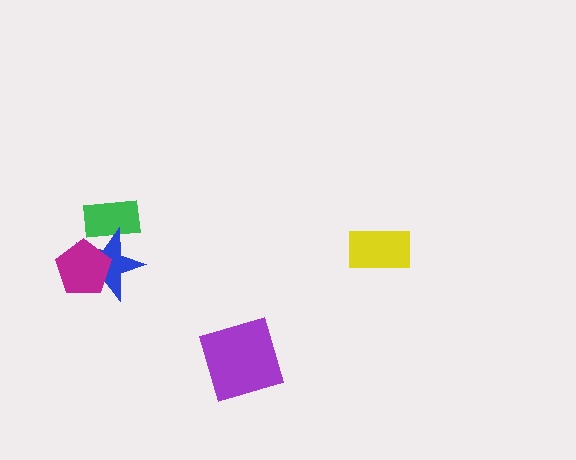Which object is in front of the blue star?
The magenta pentagon is in front of the blue star.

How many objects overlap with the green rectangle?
1 object overlaps with the green rectangle.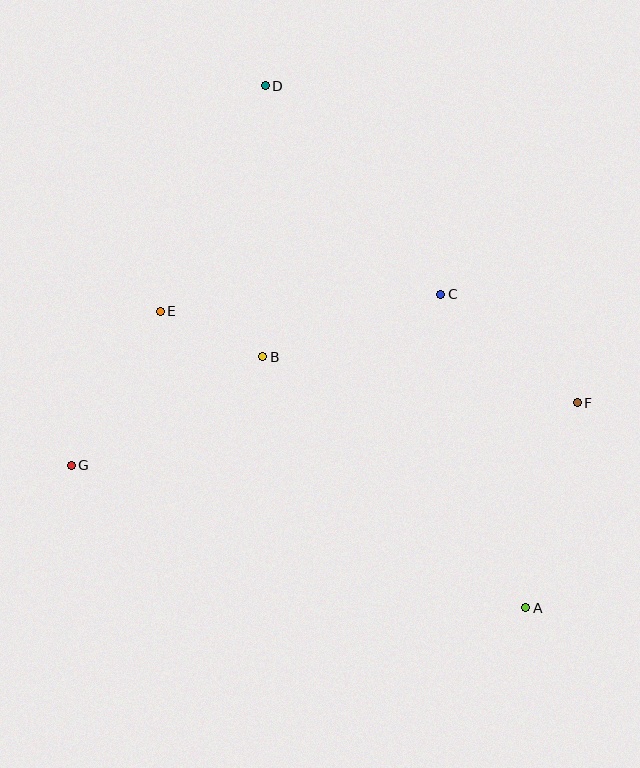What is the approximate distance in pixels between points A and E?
The distance between A and E is approximately 471 pixels.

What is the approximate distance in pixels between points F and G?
The distance between F and G is approximately 510 pixels.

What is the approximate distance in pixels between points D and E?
The distance between D and E is approximately 249 pixels.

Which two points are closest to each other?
Points B and E are closest to each other.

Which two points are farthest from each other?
Points A and D are farthest from each other.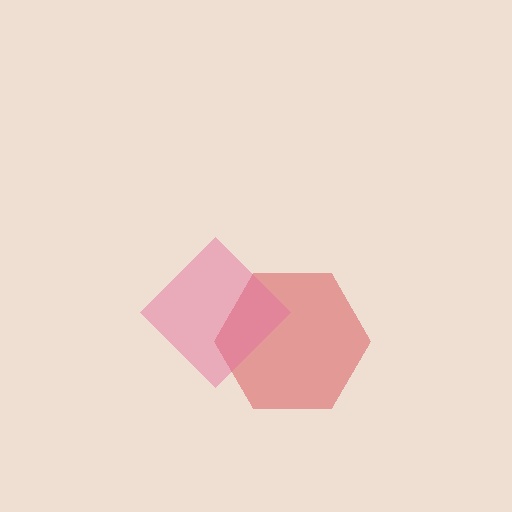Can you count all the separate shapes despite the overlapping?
Yes, there are 2 separate shapes.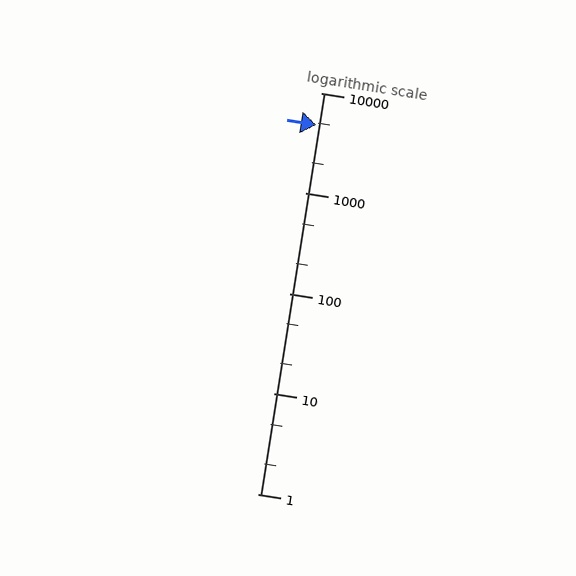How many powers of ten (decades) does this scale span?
The scale spans 4 decades, from 1 to 10000.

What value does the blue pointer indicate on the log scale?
The pointer indicates approximately 4800.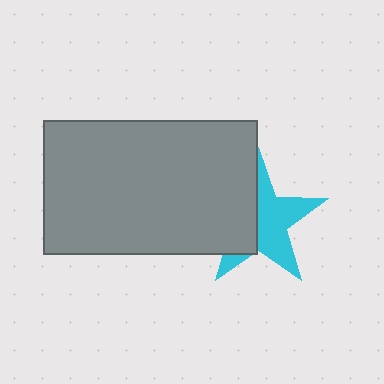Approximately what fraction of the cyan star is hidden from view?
Roughly 43% of the cyan star is hidden behind the gray rectangle.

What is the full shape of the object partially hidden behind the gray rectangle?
The partially hidden object is a cyan star.